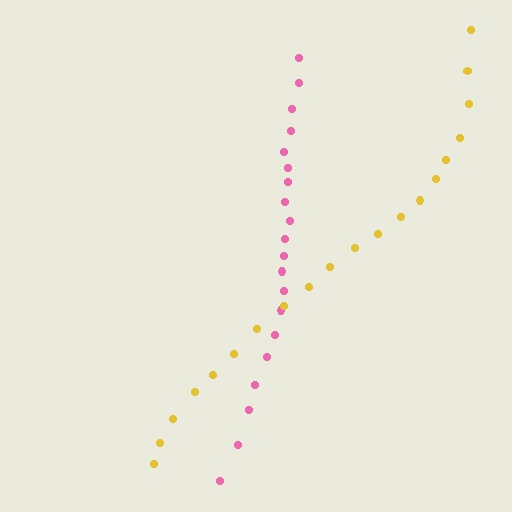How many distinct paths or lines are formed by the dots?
There are 2 distinct paths.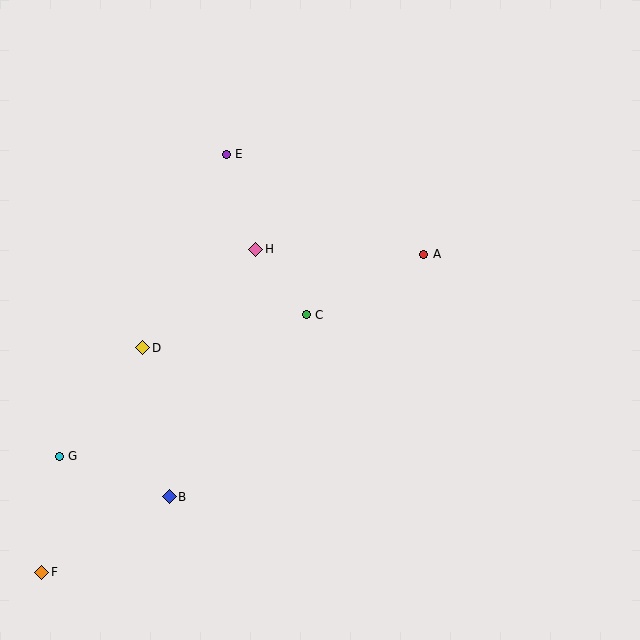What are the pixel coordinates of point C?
Point C is at (306, 315).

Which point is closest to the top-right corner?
Point A is closest to the top-right corner.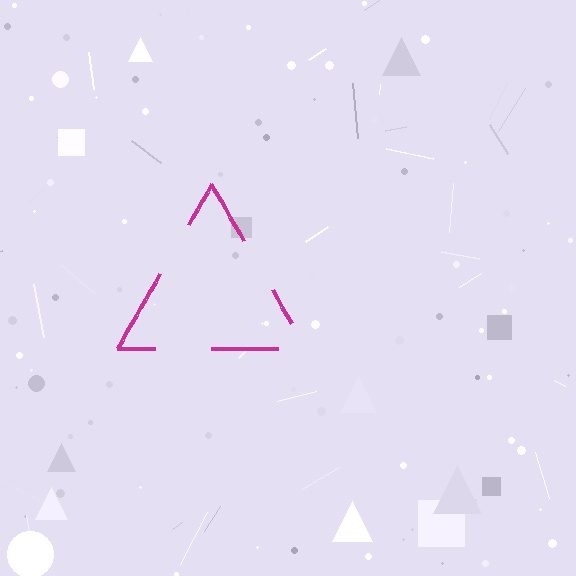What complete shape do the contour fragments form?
The contour fragments form a triangle.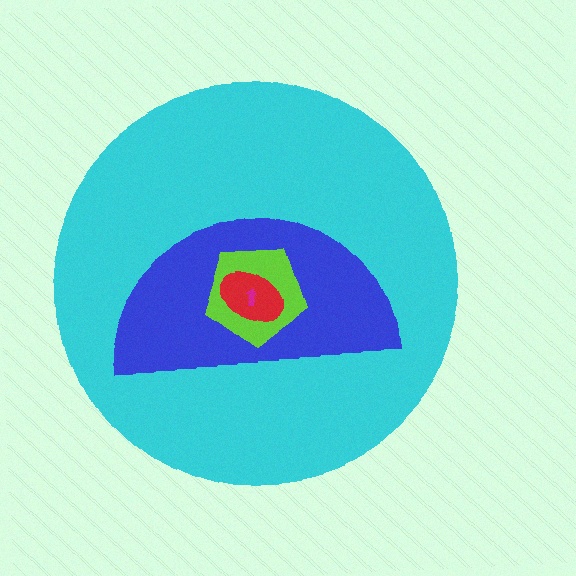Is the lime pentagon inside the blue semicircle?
Yes.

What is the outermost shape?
The cyan circle.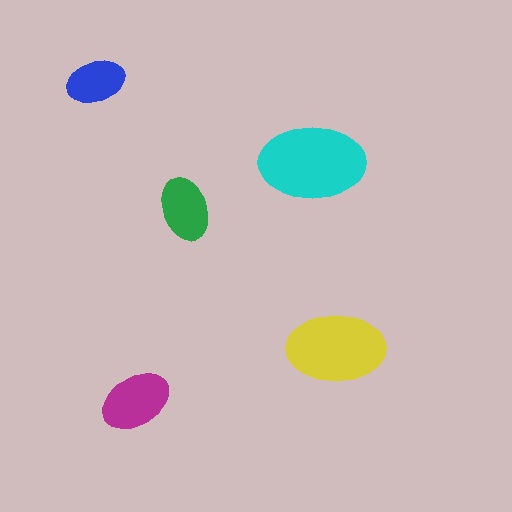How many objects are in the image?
There are 5 objects in the image.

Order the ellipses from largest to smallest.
the cyan one, the yellow one, the magenta one, the green one, the blue one.